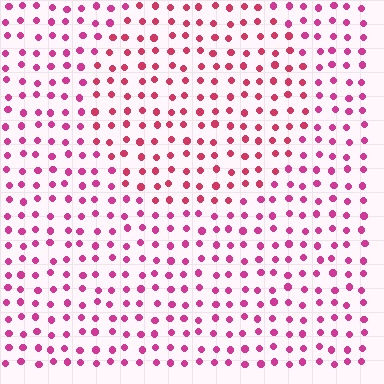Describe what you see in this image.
The image is filled with small magenta elements in a uniform arrangement. A circle-shaped region is visible where the elements are tinted to a slightly different hue, forming a subtle color boundary.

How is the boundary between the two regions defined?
The boundary is defined purely by a slight shift in hue (about 21 degrees). Spacing, size, and orientation are identical on both sides.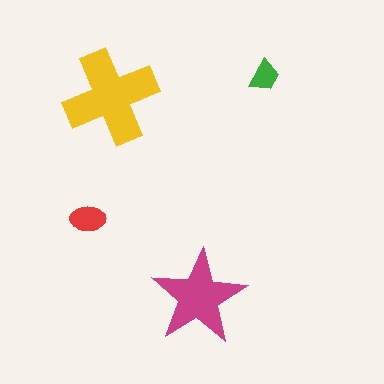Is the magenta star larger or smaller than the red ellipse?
Larger.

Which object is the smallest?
The green trapezoid.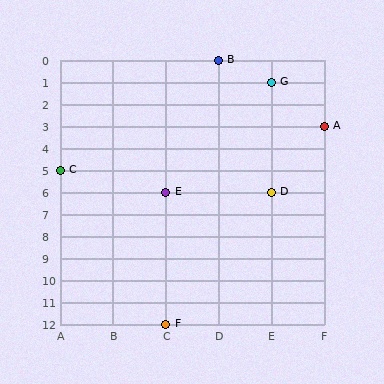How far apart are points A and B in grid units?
Points A and B are 2 columns and 3 rows apart (about 3.6 grid units diagonally).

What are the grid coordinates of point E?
Point E is at grid coordinates (C, 6).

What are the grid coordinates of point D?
Point D is at grid coordinates (E, 6).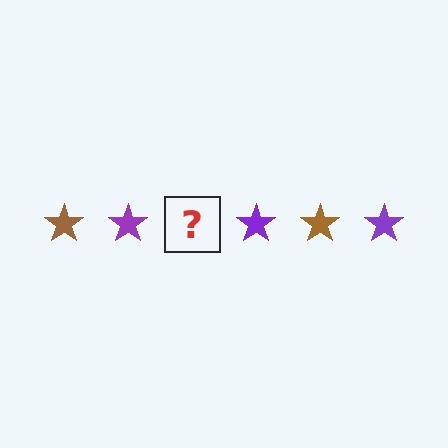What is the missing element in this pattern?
The missing element is a brown star.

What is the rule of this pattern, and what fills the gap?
The rule is that the pattern cycles through brown, purple stars. The gap should be filled with a brown star.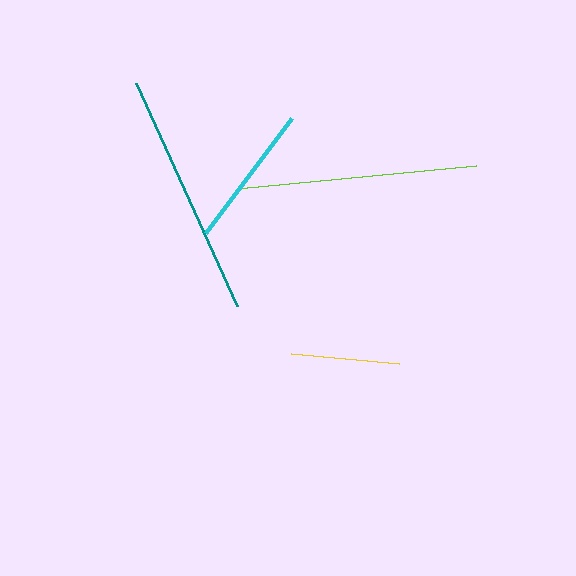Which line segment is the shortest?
The yellow line is the shortest at approximately 108 pixels.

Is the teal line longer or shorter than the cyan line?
The teal line is longer than the cyan line.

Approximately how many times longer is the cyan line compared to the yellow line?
The cyan line is approximately 1.3 times the length of the yellow line.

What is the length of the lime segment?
The lime segment is approximately 240 pixels long.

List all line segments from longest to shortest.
From longest to shortest: teal, lime, cyan, yellow.